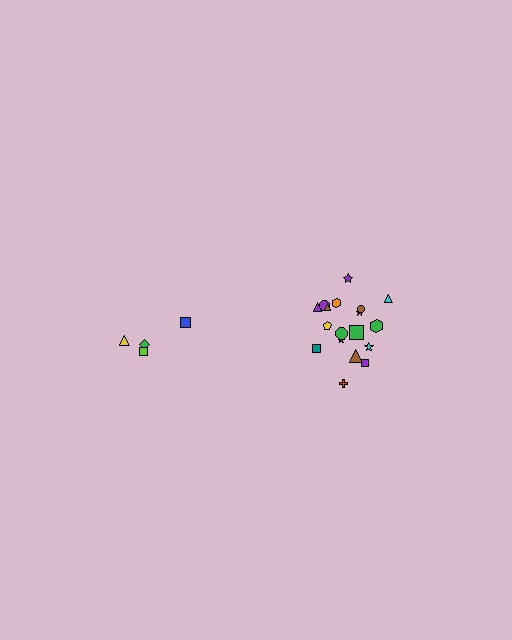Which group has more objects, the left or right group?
The right group.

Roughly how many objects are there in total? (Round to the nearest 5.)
Roughly 20 objects in total.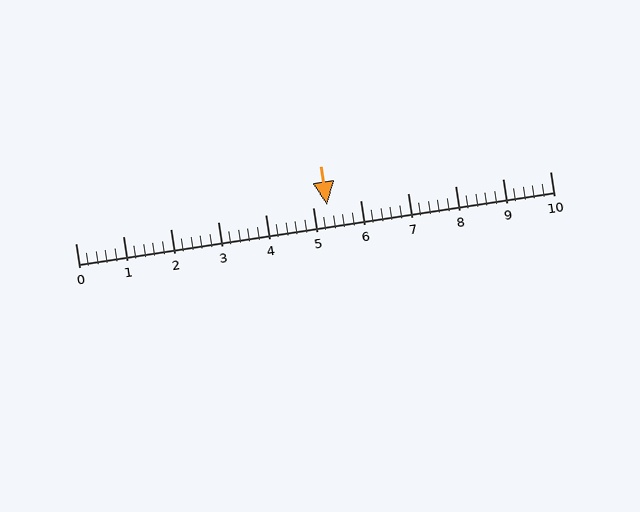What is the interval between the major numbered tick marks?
The major tick marks are spaced 1 units apart.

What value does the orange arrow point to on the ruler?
The orange arrow points to approximately 5.3.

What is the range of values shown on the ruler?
The ruler shows values from 0 to 10.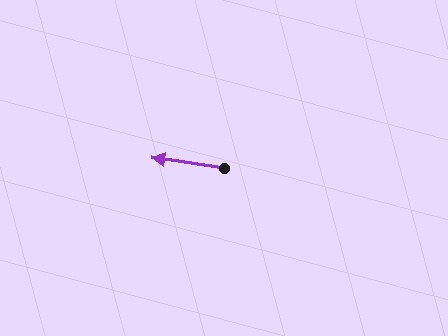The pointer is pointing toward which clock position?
Roughly 9 o'clock.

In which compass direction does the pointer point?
West.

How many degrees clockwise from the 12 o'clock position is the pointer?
Approximately 278 degrees.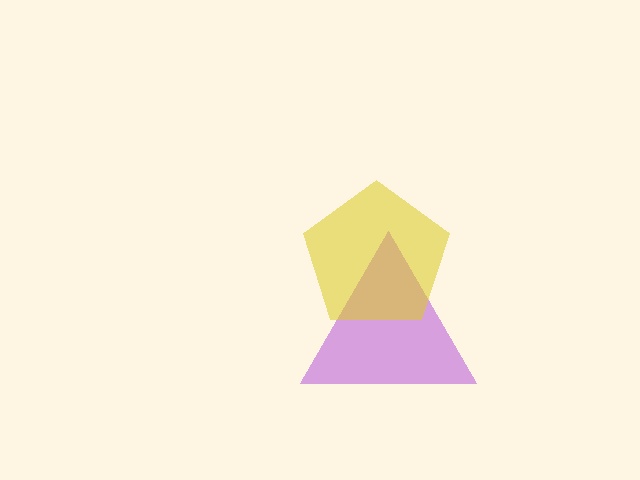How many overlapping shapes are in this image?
There are 2 overlapping shapes in the image.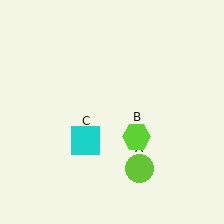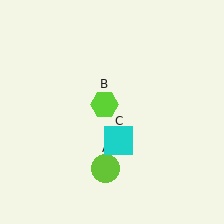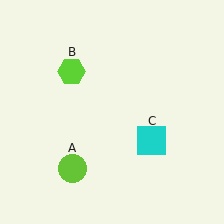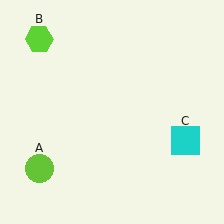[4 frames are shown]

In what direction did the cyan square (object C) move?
The cyan square (object C) moved right.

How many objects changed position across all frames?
3 objects changed position: lime circle (object A), lime hexagon (object B), cyan square (object C).